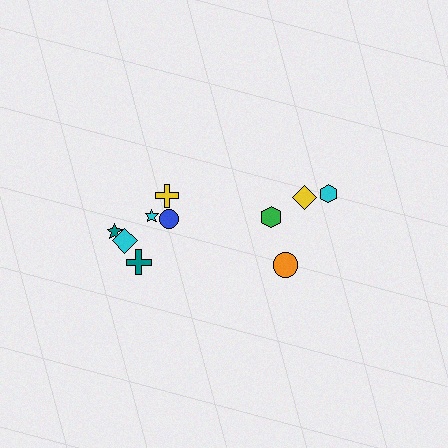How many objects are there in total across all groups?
There are 10 objects.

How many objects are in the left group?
There are 6 objects.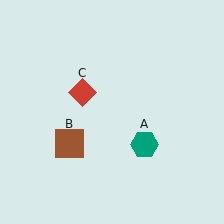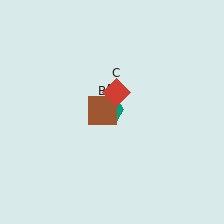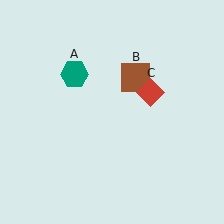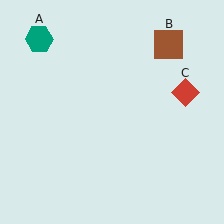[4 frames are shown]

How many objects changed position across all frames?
3 objects changed position: teal hexagon (object A), brown square (object B), red diamond (object C).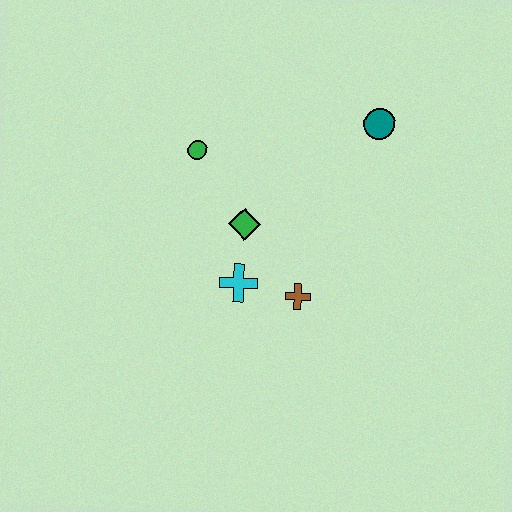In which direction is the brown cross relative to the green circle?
The brown cross is below the green circle.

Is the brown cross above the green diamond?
No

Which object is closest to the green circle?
The green diamond is closest to the green circle.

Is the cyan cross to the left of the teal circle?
Yes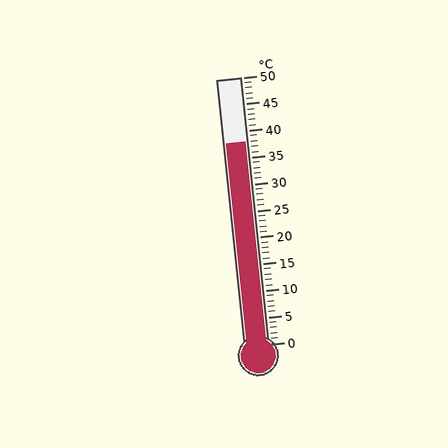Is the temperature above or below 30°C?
The temperature is above 30°C.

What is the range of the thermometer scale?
The thermometer scale ranges from 0°C to 50°C.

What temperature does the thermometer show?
The thermometer shows approximately 38°C.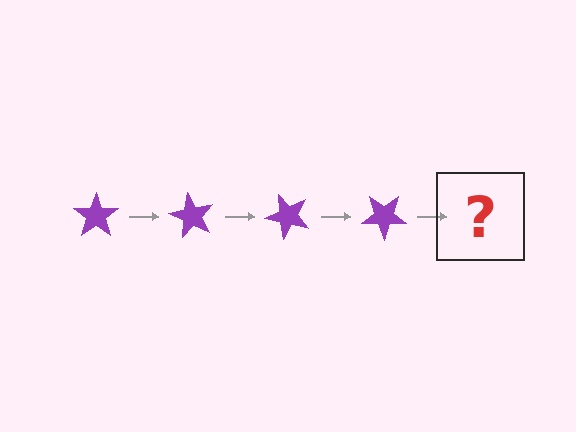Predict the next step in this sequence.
The next step is a purple star rotated 240 degrees.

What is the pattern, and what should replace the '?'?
The pattern is that the star rotates 60 degrees each step. The '?' should be a purple star rotated 240 degrees.